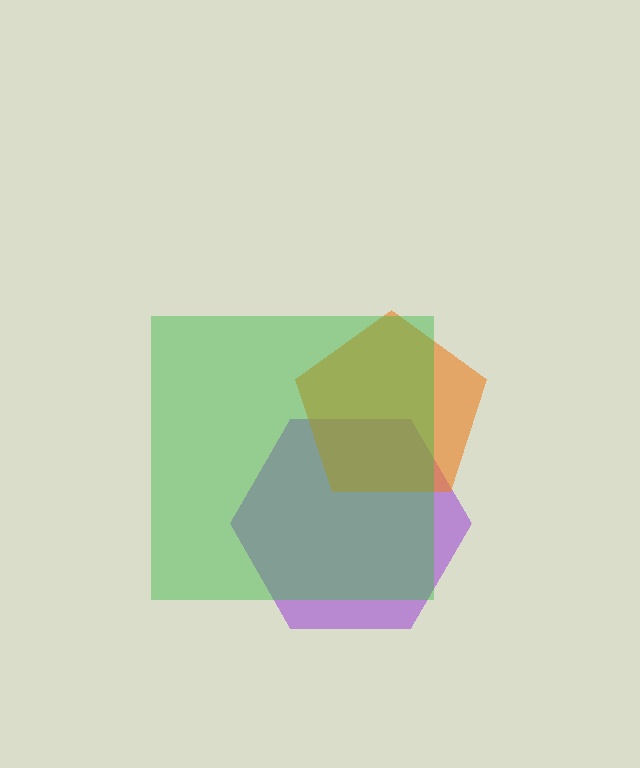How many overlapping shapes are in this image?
There are 3 overlapping shapes in the image.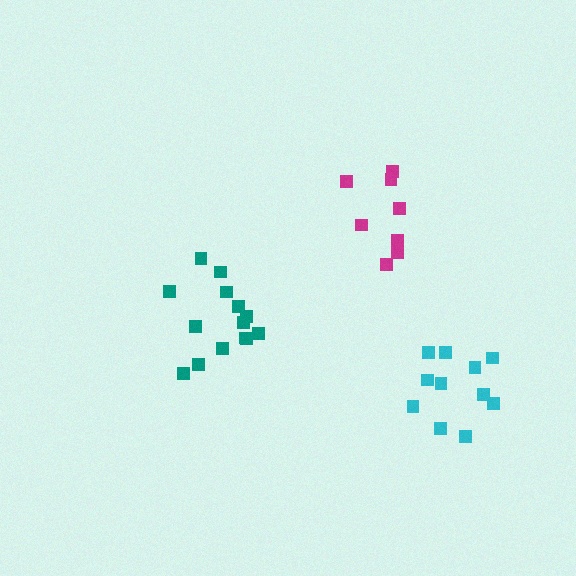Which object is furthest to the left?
The teal cluster is leftmost.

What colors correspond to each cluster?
The clusters are colored: cyan, magenta, teal.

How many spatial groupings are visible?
There are 3 spatial groupings.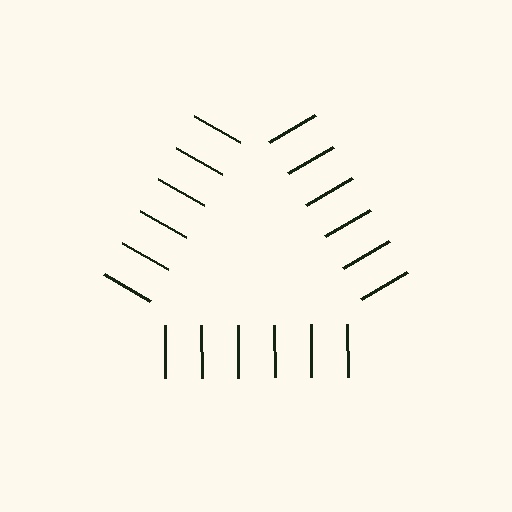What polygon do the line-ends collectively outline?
An illusory triangle — the line segments terminate on its edges but no continuous stroke is drawn.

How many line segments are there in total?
18 — 6 along each of the 3 edges.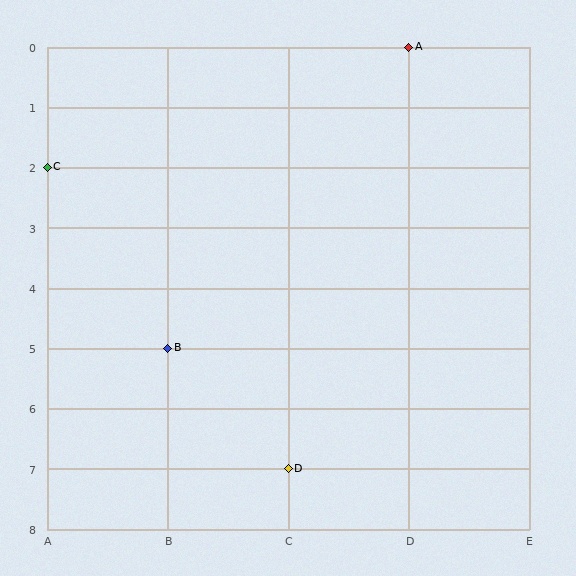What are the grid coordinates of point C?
Point C is at grid coordinates (A, 2).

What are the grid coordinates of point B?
Point B is at grid coordinates (B, 5).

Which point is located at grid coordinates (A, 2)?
Point C is at (A, 2).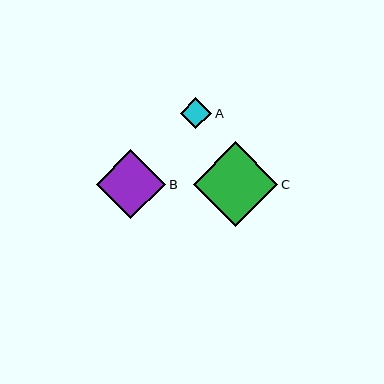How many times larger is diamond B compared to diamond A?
Diamond B is approximately 2.2 times the size of diamond A.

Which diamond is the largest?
Diamond C is the largest with a size of approximately 85 pixels.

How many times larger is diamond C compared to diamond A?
Diamond C is approximately 2.7 times the size of diamond A.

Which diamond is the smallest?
Diamond A is the smallest with a size of approximately 32 pixels.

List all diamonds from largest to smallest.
From largest to smallest: C, B, A.